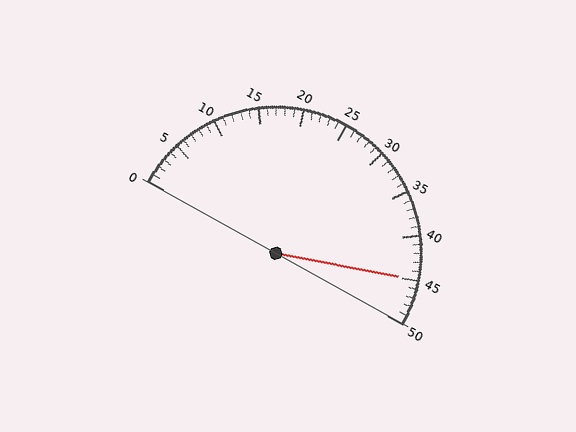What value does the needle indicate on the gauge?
The needle indicates approximately 45.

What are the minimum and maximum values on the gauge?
The gauge ranges from 0 to 50.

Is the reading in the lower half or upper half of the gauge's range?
The reading is in the upper half of the range (0 to 50).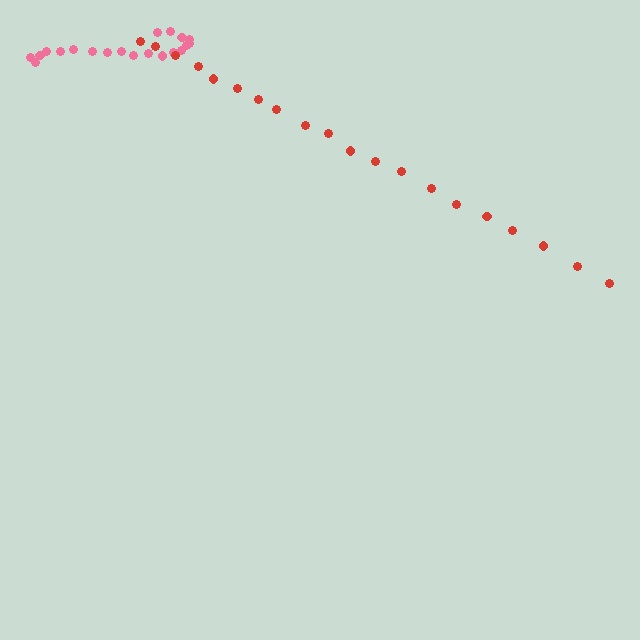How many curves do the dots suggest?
There are 2 distinct paths.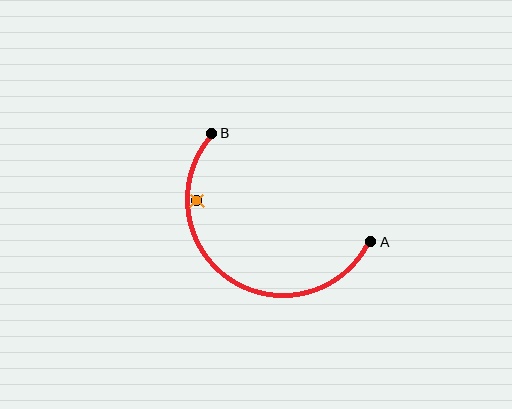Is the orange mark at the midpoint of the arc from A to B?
No — the orange mark does not lie on the arc at all. It sits slightly inside the curve.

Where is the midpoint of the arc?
The arc midpoint is the point on the curve farthest from the straight line joining A and B. It sits below and to the left of that line.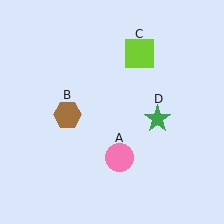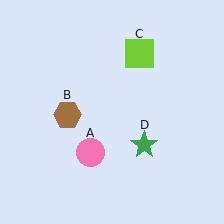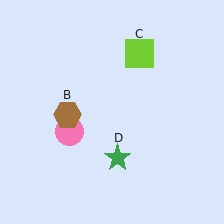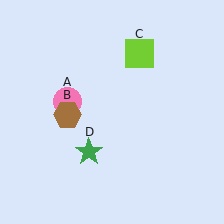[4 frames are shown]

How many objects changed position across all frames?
2 objects changed position: pink circle (object A), green star (object D).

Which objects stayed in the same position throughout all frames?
Brown hexagon (object B) and lime square (object C) remained stationary.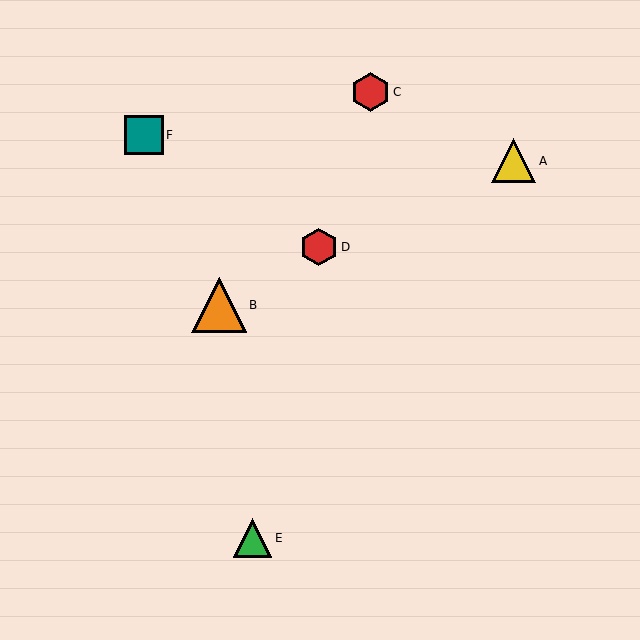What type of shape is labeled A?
Shape A is a yellow triangle.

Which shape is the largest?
The orange triangle (labeled B) is the largest.